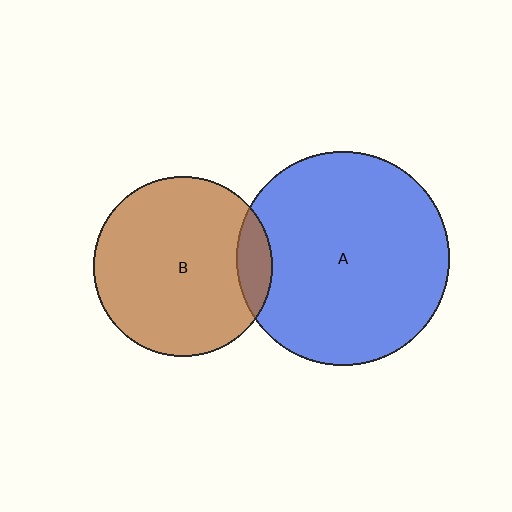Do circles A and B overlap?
Yes.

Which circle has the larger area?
Circle A (blue).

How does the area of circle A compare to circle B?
Approximately 1.4 times.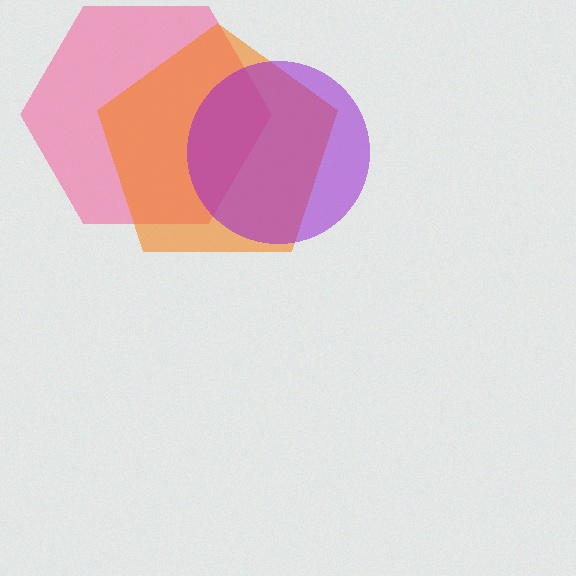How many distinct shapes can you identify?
There are 3 distinct shapes: a pink hexagon, an orange pentagon, a purple circle.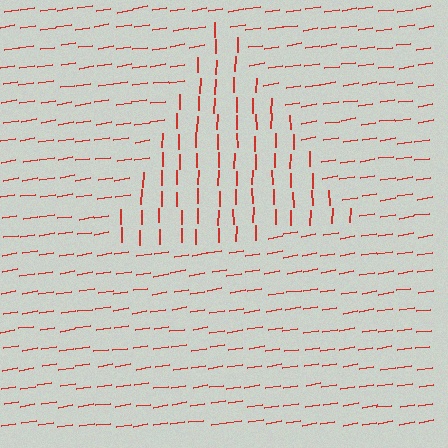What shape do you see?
I see a triangle.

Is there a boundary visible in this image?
Yes, there is a texture boundary formed by a change in line orientation.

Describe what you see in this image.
The image is filled with small red line segments. A triangle region in the image has lines oriented differently from the surrounding lines, creating a visible texture boundary.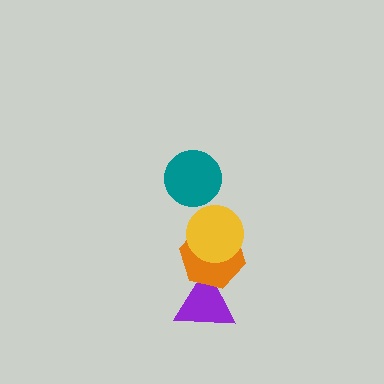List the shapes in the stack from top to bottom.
From top to bottom: the teal circle, the yellow circle, the orange hexagon, the purple triangle.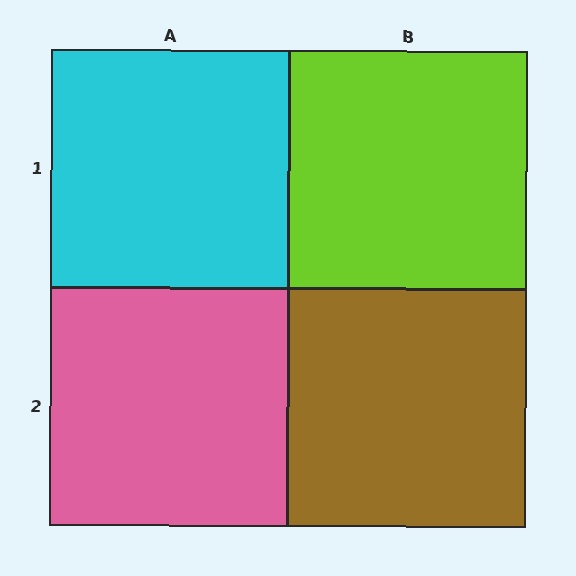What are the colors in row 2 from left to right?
Pink, brown.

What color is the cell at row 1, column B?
Lime.